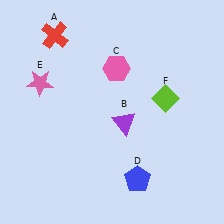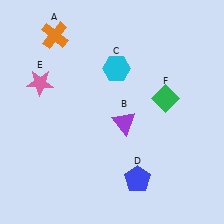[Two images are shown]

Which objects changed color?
A changed from red to orange. C changed from pink to cyan. F changed from lime to green.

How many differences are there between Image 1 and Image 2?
There are 3 differences between the two images.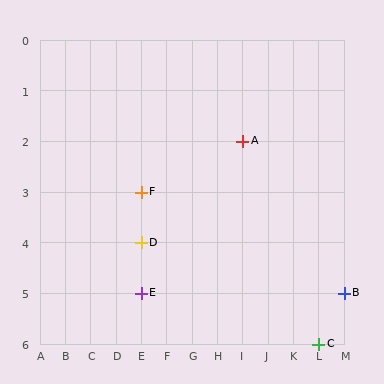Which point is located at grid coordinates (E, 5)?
Point E is at (E, 5).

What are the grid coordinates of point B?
Point B is at grid coordinates (M, 5).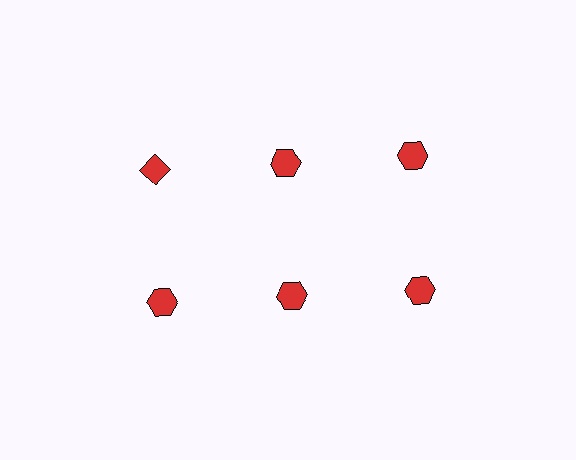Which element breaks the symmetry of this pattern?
The red diamond in the top row, leftmost column breaks the symmetry. All other shapes are red hexagons.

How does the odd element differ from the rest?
It has a different shape: diamond instead of hexagon.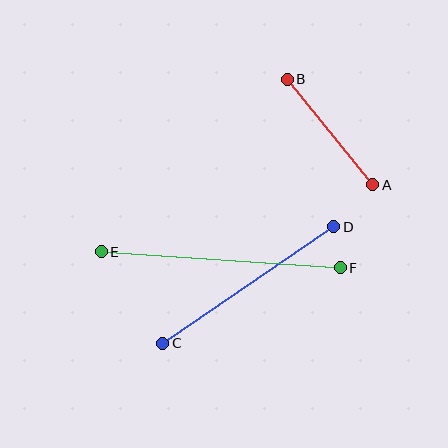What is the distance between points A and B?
The distance is approximately 136 pixels.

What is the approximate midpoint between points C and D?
The midpoint is at approximately (248, 285) pixels.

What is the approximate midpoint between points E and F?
The midpoint is at approximately (221, 260) pixels.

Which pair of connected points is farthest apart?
Points E and F are farthest apart.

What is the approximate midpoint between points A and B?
The midpoint is at approximately (330, 132) pixels.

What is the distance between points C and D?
The distance is approximately 207 pixels.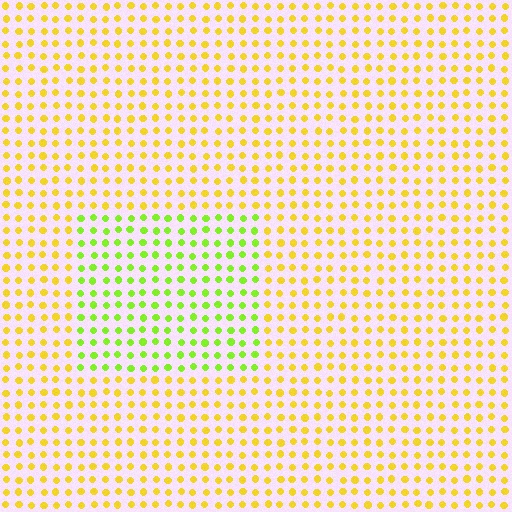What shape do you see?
I see a rectangle.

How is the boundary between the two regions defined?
The boundary is defined purely by a slight shift in hue (about 42 degrees). Spacing, size, and orientation are identical on both sides.